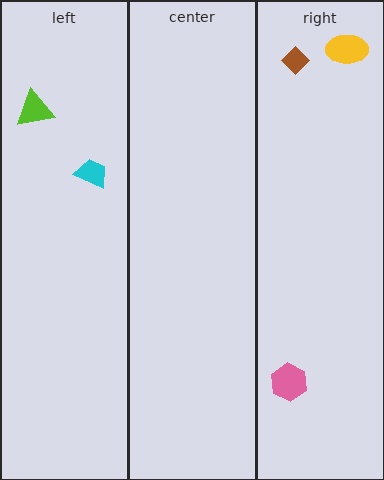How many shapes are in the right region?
3.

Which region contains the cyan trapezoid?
The left region.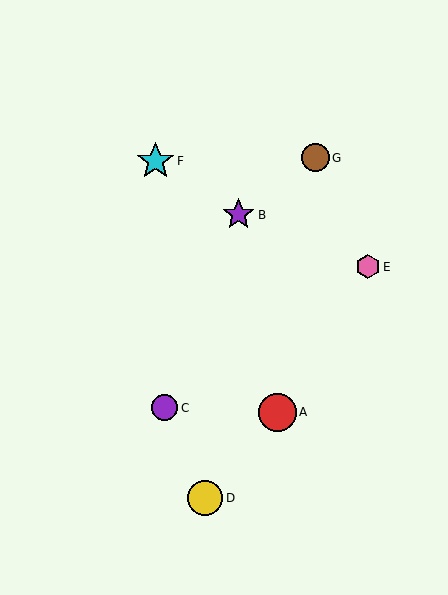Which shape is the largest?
The cyan star (labeled F) is the largest.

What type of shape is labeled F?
Shape F is a cyan star.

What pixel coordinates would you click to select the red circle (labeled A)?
Click at (278, 412) to select the red circle A.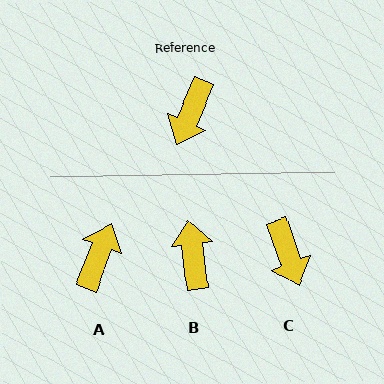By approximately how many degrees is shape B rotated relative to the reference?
Approximately 149 degrees clockwise.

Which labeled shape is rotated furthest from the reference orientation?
A, about 178 degrees away.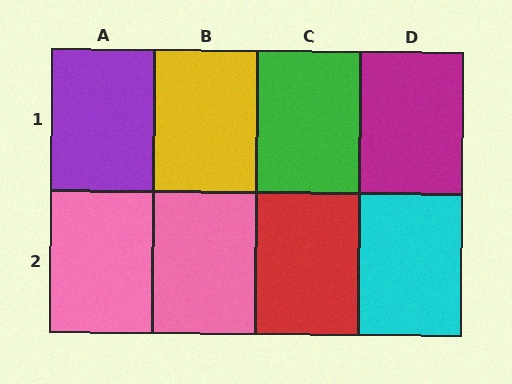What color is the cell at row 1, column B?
Yellow.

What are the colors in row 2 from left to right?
Pink, pink, red, cyan.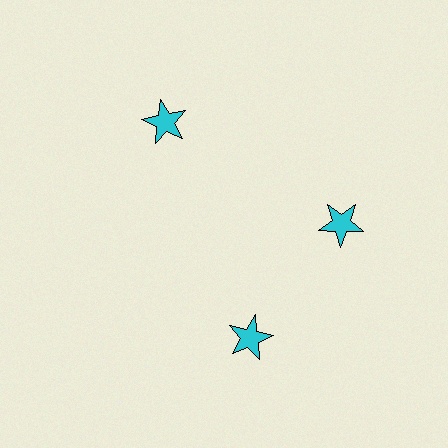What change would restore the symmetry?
The symmetry would be restored by rotating it back into even spacing with its neighbors so that all 3 stars sit at equal angles and equal distance from the center.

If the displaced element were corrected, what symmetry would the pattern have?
It would have 3-fold rotational symmetry — the pattern would map onto itself every 120 degrees.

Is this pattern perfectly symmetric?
No. The 3 cyan stars are arranged in a ring, but one element near the 7 o'clock position is rotated out of alignment along the ring, breaking the 3-fold rotational symmetry.